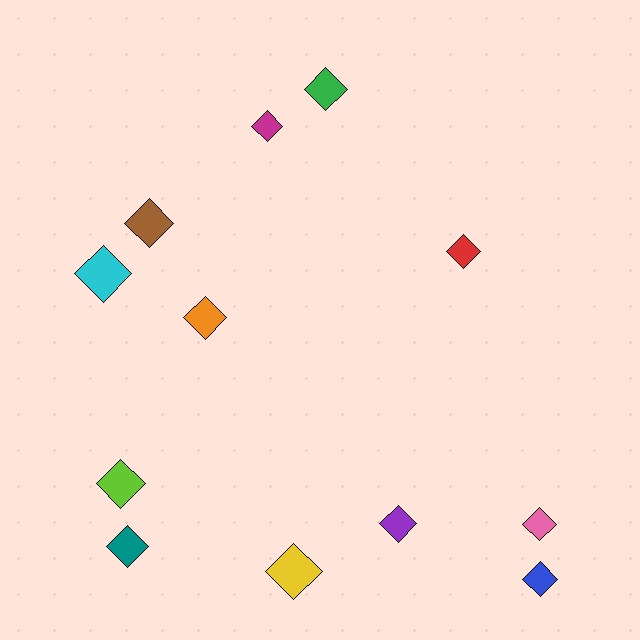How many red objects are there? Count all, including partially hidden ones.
There is 1 red object.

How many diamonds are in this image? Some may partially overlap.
There are 12 diamonds.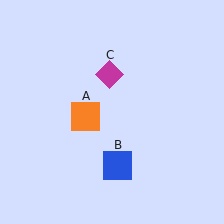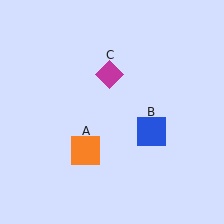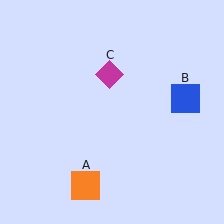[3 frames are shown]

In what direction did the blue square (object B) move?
The blue square (object B) moved up and to the right.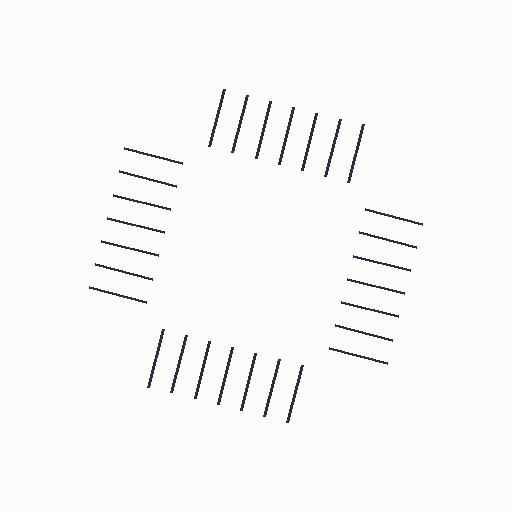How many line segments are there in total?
28 — 7 along each of the 4 edges.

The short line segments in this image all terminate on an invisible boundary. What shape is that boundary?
An illusory square — the line segments terminate on its edges but no continuous stroke is drawn.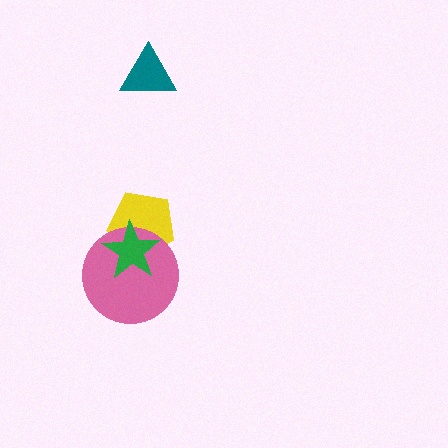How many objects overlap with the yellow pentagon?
2 objects overlap with the yellow pentagon.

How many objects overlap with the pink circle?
2 objects overlap with the pink circle.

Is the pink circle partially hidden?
Yes, it is partially covered by another shape.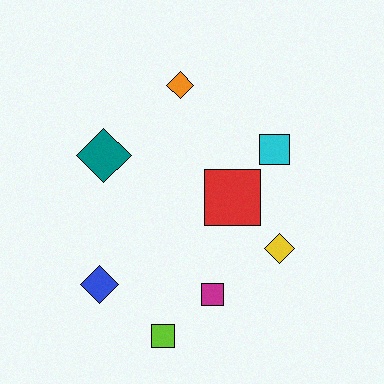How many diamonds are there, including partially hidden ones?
There are 4 diamonds.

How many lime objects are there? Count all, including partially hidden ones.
There is 1 lime object.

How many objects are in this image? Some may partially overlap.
There are 8 objects.